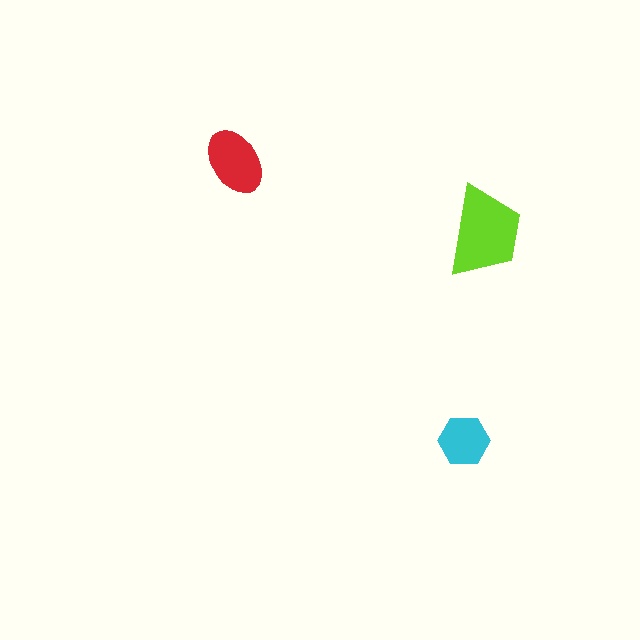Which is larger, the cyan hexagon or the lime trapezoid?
The lime trapezoid.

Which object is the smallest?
The cyan hexagon.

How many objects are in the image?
There are 3 objects in the image.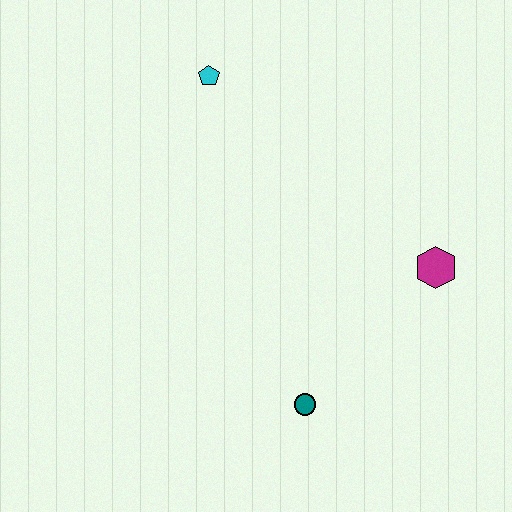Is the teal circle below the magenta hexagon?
Yes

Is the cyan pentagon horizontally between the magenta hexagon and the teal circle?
No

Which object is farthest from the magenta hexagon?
The cyan pentagon is farthest from the magenta hexagon.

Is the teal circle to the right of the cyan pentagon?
Yes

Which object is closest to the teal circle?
The magenta hexagon is closest to the teal circle.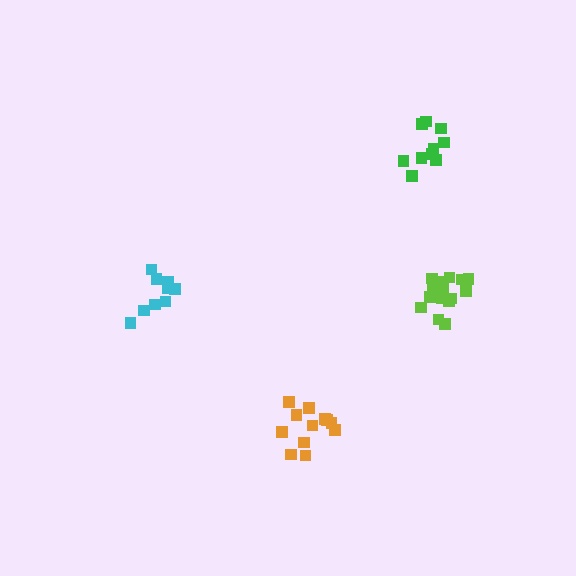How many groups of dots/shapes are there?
There are 4 groups.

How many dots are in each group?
Group 1: 10 dots, Group 2: 15 dots, Group 3: 12 dots, Group 4: 9 dots (46 total).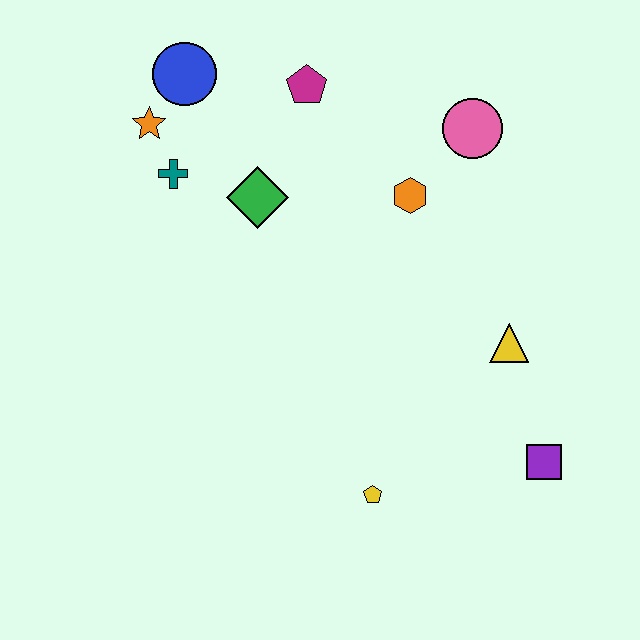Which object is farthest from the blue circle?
The purple square is farthest from the blue circle.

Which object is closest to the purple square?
The yellow triangle is closest to the purple square.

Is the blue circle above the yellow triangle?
Yes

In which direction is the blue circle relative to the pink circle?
The blue circle is to the left of the pink circle.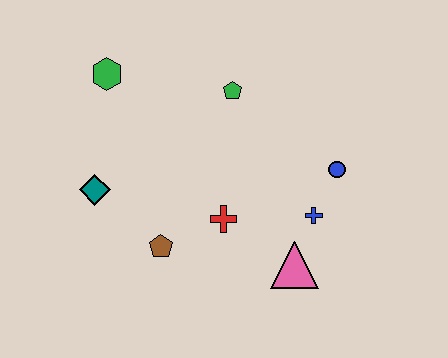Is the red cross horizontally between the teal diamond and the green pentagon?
Yes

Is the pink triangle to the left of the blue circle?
Yes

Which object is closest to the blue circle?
The blue cross is closest to the blue circle.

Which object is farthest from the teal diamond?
The blue circle is farthest from the teal diamond.